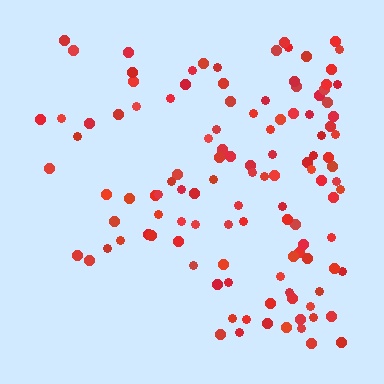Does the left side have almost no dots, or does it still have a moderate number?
Still a moderate number, just noticeably fewer than the right.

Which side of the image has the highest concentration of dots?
The right.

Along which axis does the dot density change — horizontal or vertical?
Horizontal.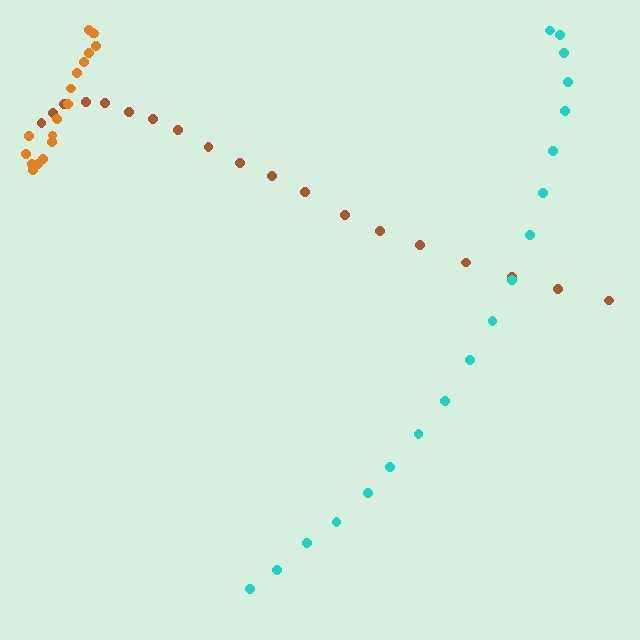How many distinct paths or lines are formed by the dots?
There are 3 distinct paths.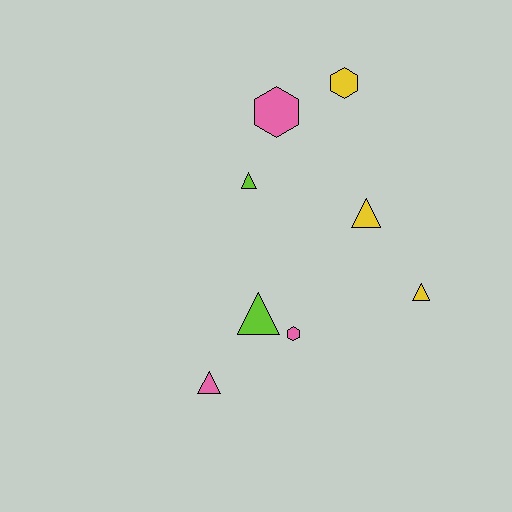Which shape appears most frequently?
Triangle, with 5 objects.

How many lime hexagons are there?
There are no lime hexagons.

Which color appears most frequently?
Yellow, with 3 objects.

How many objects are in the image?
There are 8 objects.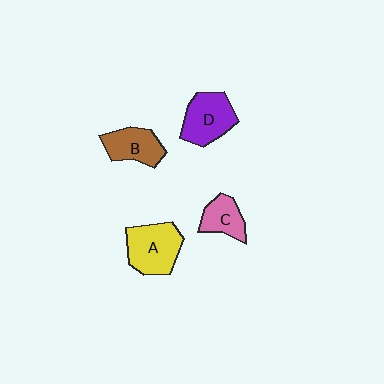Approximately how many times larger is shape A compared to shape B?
Approximately 1.3 times.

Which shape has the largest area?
Shape A (yellow).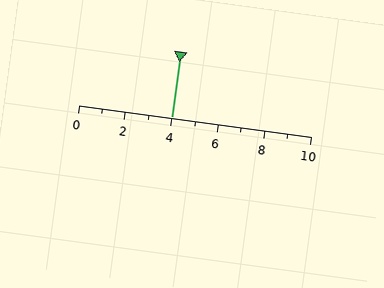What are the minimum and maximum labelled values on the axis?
The axis runs from 0 to 10.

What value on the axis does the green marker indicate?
The marker indicates approximately 4.